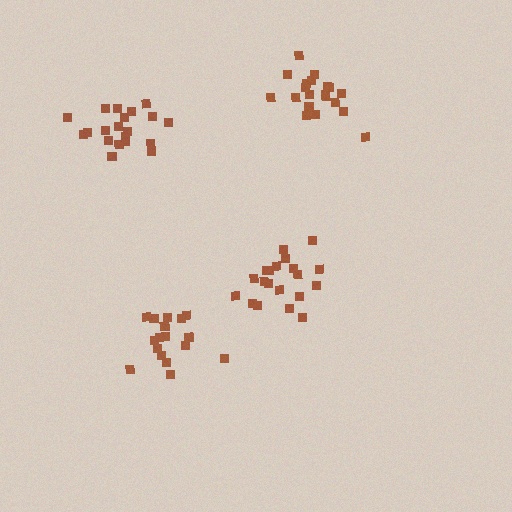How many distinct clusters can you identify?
There are 4 distinct clusters.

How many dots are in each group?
Group 1: 20 dots, Group 2: 20 dots, Group 3: 19 dots, Group 4: 20 dots (79 total).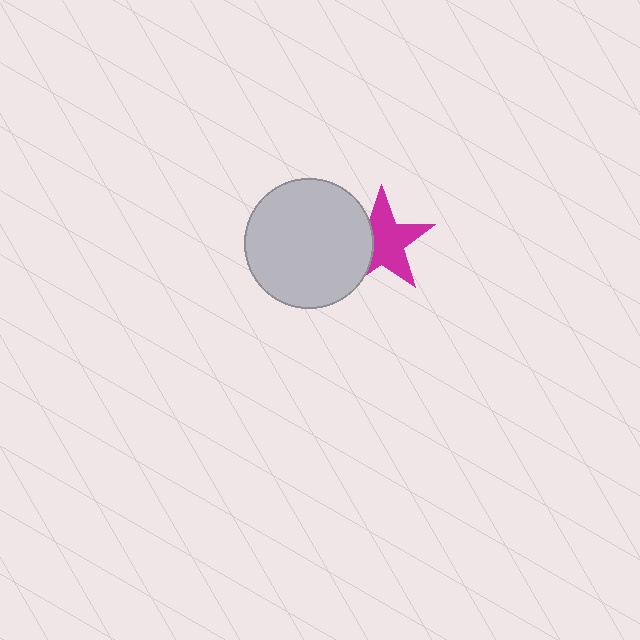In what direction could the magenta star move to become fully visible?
The magenta star could move right. That would shift it out from behind the light gray circle entirely.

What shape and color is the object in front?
The object in front is a light gray circle.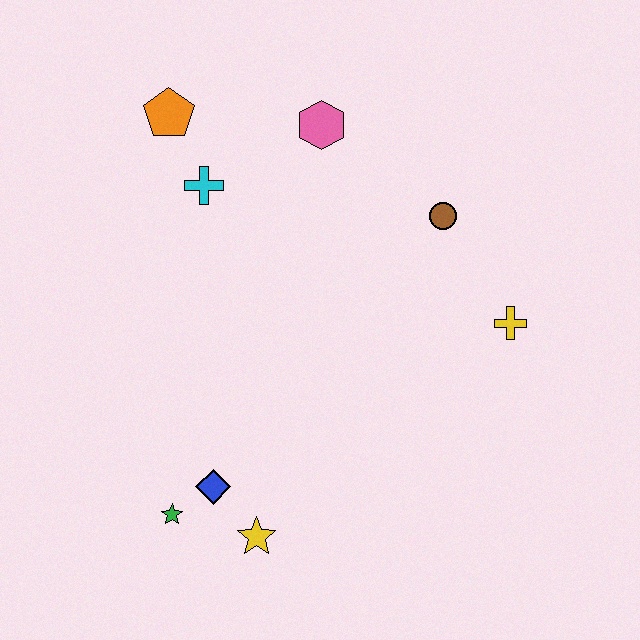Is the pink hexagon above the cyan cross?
Yes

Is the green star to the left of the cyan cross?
Yes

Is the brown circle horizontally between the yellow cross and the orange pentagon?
Yes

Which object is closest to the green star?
The blue diamond is closest to the green star.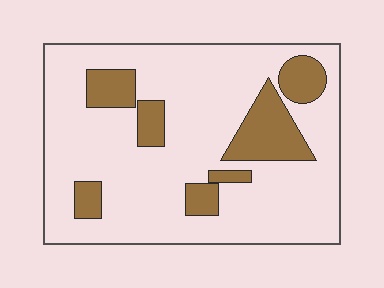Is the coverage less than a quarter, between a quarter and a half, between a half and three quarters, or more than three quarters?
Less than a quarter.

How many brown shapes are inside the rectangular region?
7.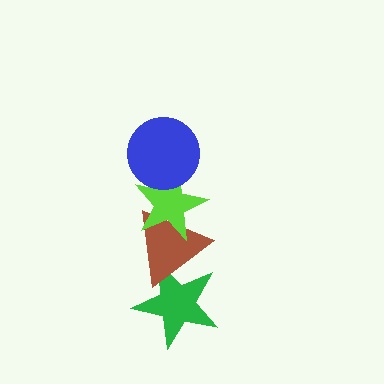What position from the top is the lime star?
The lime star is 2nd from the top.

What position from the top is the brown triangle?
The brown triangle is 3rd from the top.